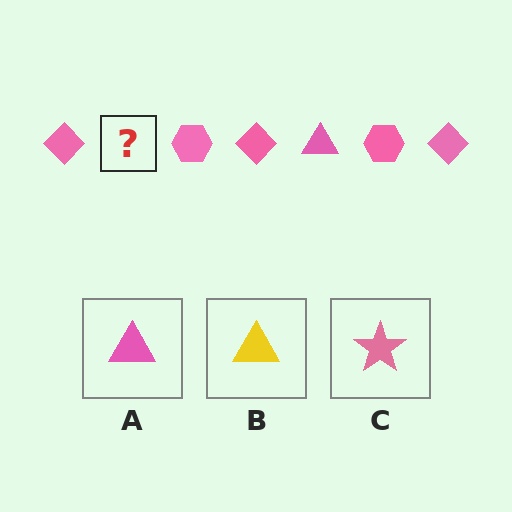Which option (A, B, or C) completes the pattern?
A.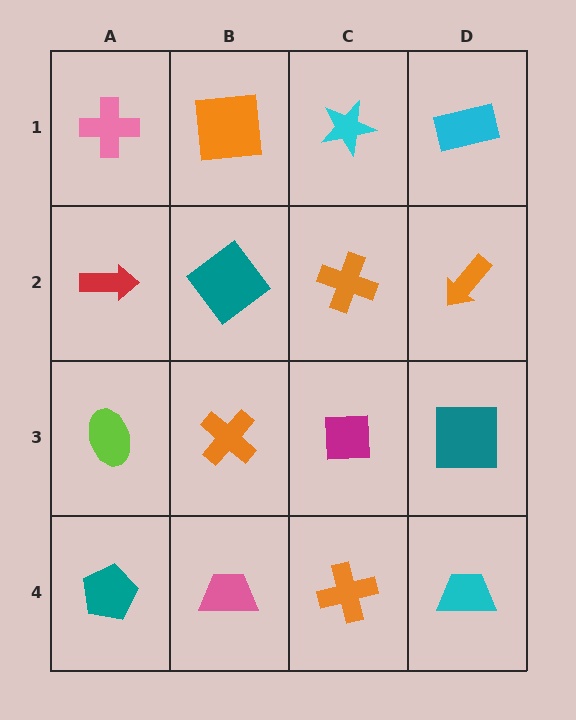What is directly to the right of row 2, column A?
A teal diamond.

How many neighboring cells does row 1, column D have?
2.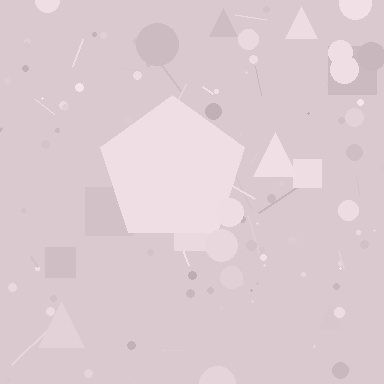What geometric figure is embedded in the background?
A pentagon is embedded in the background.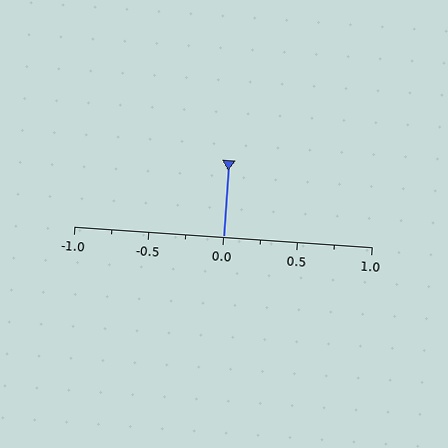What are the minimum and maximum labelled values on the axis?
The axis runs from -1.0 to 1.0.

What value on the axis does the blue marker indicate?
The marker indicates approximately 0.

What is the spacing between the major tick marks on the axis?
The major ticks are spaced 0.5 apart.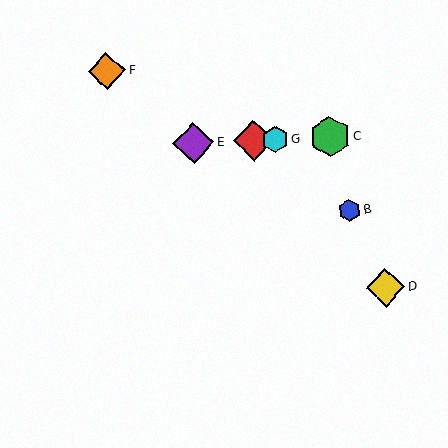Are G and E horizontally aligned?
Yes, both are at y≈139.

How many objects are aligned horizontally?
4 objects (A, C, E, G) are aligned horizontally.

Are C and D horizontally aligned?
No, C is at y≈137 and D is at y≈287.